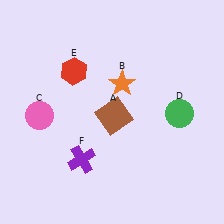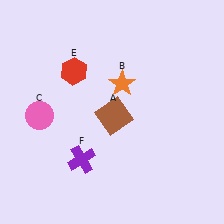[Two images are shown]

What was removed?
The green circle (D) was removed in Image 2.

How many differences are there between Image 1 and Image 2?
There is 1 difference between the two images.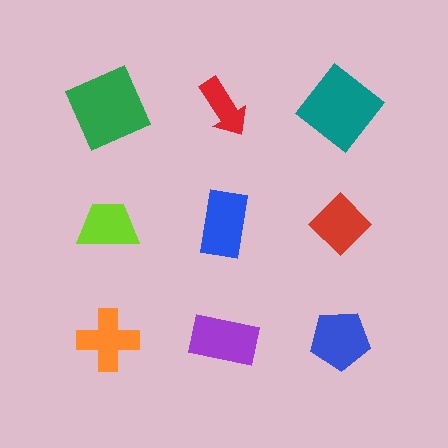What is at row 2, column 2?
A blue rectangle.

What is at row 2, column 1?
A lime trapezoid.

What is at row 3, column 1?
An orange cross.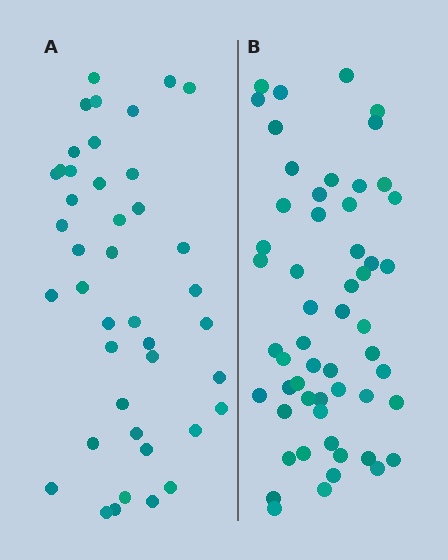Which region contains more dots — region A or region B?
Region B (the right region) has more dots.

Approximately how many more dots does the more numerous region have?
Region B has approximately 15 more dots than region A.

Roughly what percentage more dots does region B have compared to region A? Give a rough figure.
About 30% more.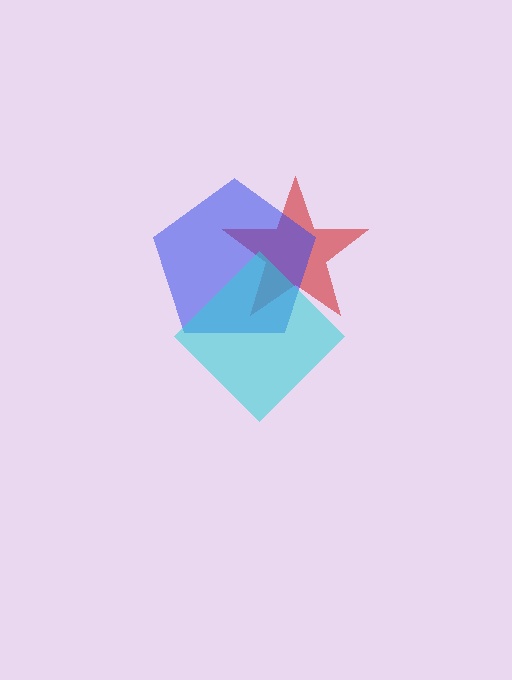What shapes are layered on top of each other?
The layered shapes are: a red star, a blue pentagon, a cyan diamond.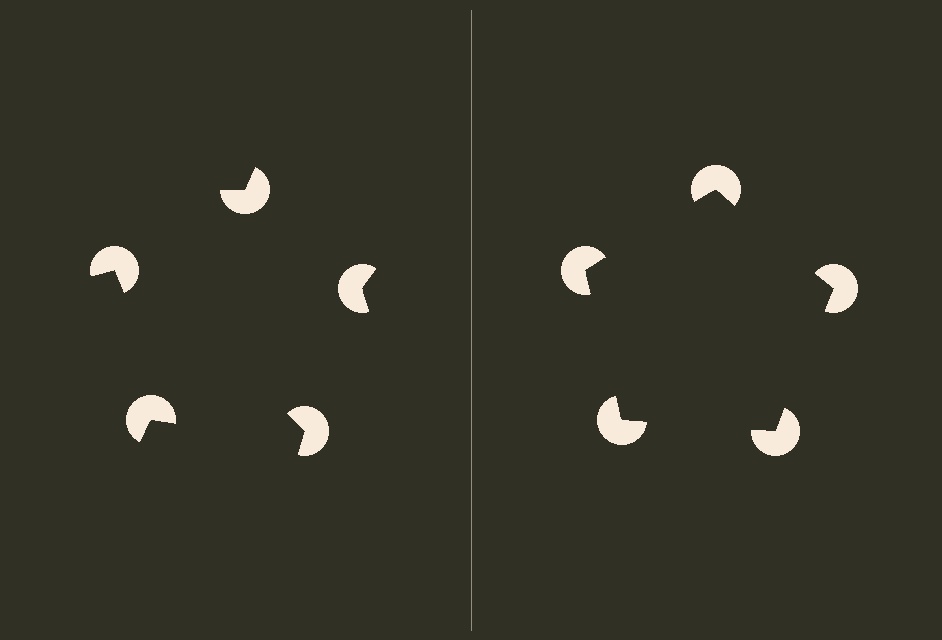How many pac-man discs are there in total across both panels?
10 — 5 on each side.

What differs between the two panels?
The pac-man discs are positioned identically on both sides; only the wedge orientations differ. On the right they align to a pentagon; on the left they are misaligned.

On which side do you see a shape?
An illusory pentagon appears on the right side. On the left side the wedge cuts are rotated, so no coherent shape forms.